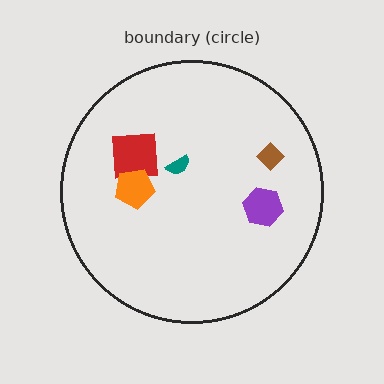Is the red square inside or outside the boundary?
Inside.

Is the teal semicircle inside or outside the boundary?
Inside.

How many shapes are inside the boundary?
5 inside, 0 outside.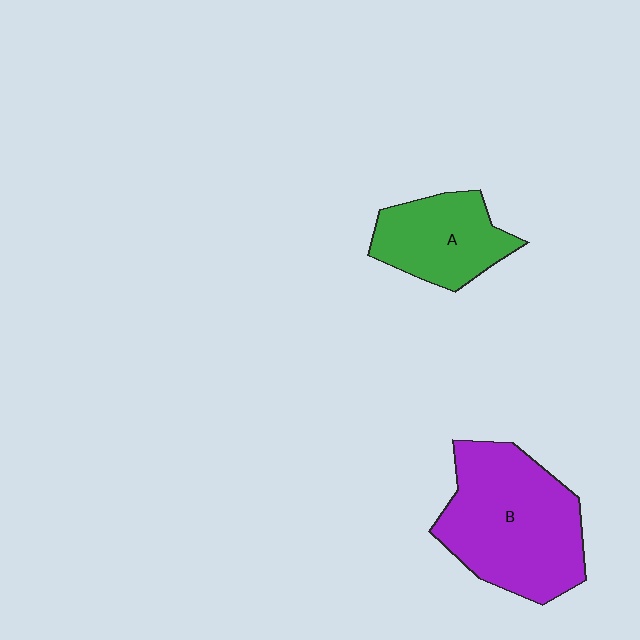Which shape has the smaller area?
Shape A (green).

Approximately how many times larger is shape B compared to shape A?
Approximately 1.7 times.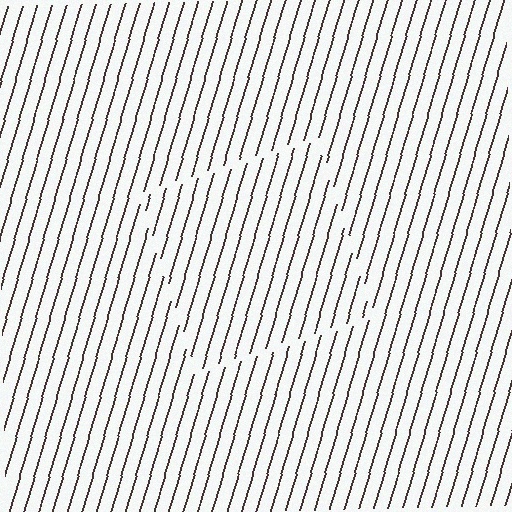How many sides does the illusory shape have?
4 sides — the line-ends trace a square.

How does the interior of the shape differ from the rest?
The interior of the shape contains the same grating, shifted by half a period — the contour is defined by the phase discontinuity where line-ends from the inner and outer gratings abut.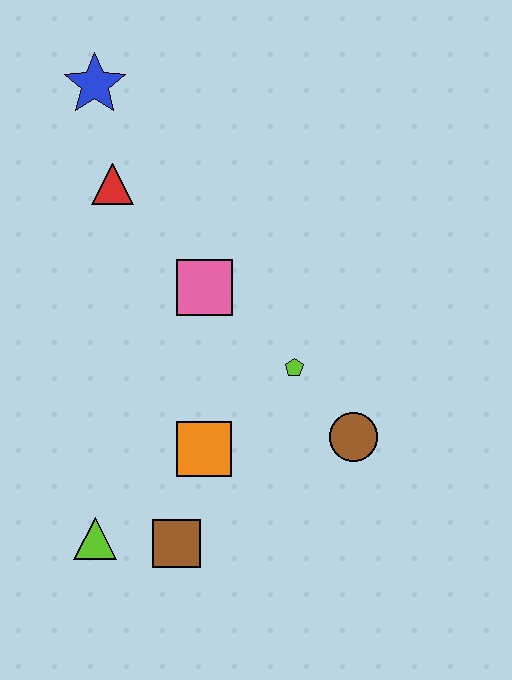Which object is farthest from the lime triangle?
The blue star is farthest from the lime triangle.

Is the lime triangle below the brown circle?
Yes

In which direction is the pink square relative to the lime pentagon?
The pink square is to the left of the lime pentagon.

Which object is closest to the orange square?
The brown square is closest to the orange square.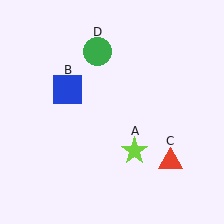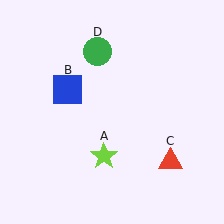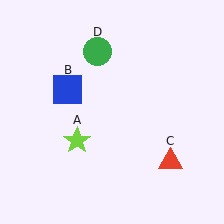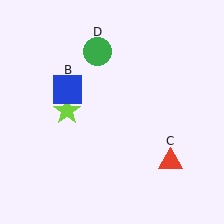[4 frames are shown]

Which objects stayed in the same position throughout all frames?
Blue square (object B) and red triangle (object C) and green circle (object D) remained stationary.